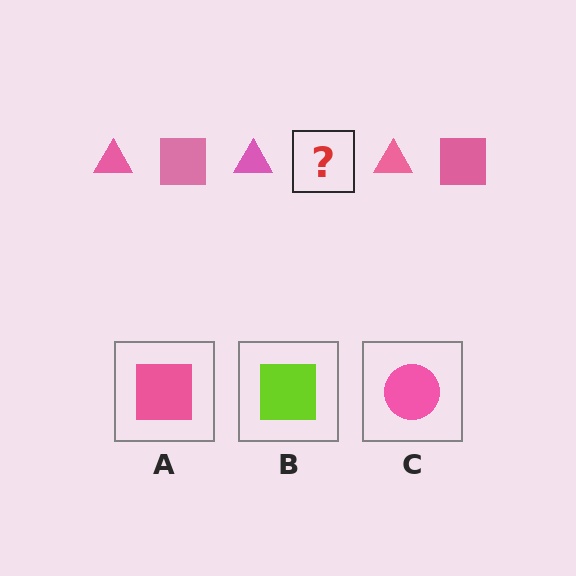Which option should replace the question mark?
Option A.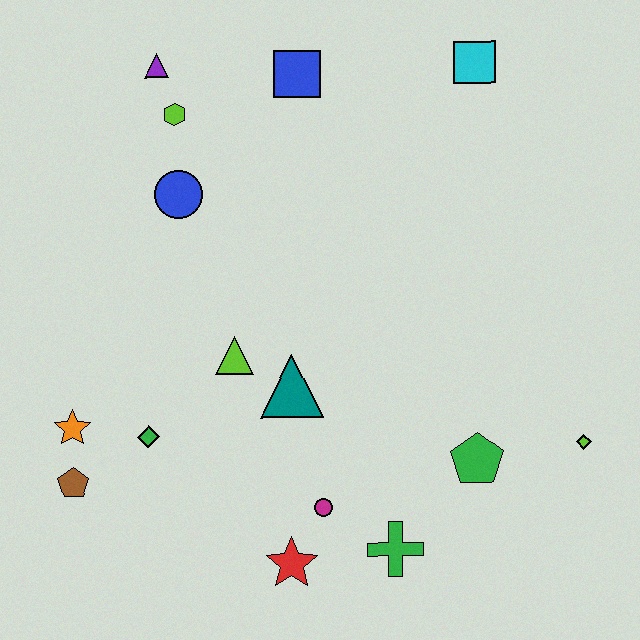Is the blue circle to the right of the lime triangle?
No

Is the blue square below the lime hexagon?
No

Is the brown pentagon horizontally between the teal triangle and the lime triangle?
No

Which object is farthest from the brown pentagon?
The cyan square is farthest from the brown pentagon.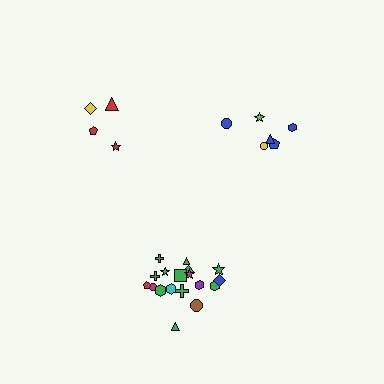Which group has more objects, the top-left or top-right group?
The top-right group.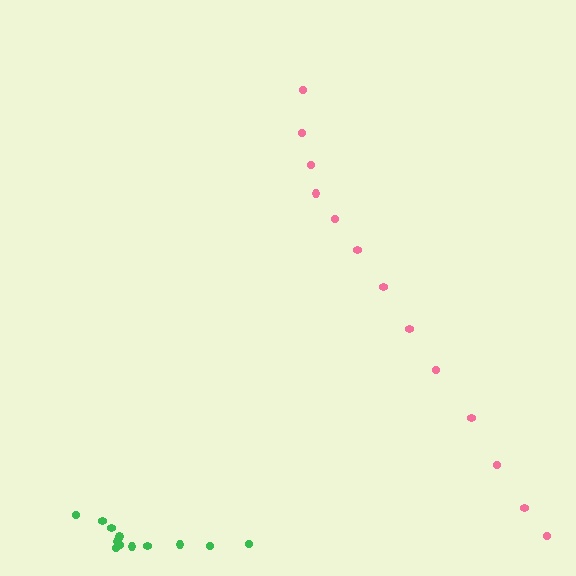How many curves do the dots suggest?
There are 2 distinct paths.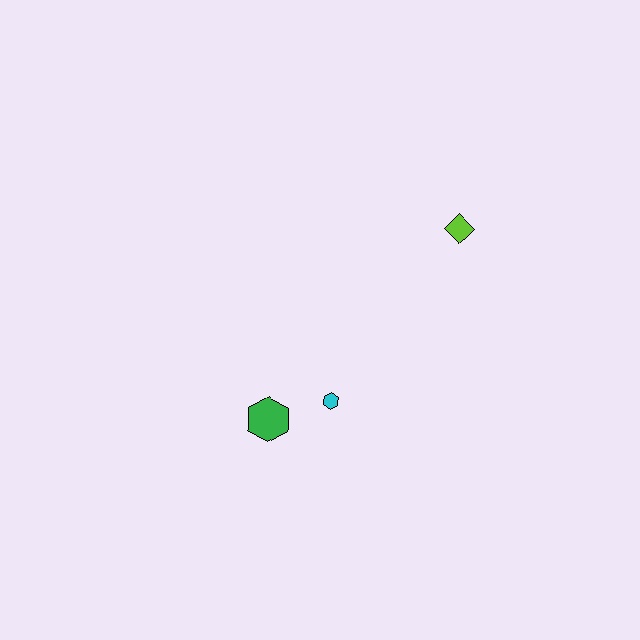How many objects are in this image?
There are 3 objects.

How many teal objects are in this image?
There are no teal objects.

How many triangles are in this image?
There are no triangles.